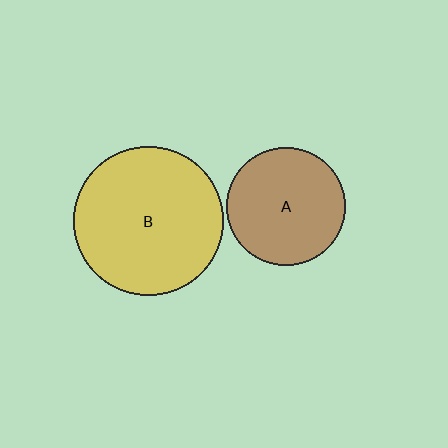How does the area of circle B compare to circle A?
Approximately 1.6 times.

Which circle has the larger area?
Circle B (yellow).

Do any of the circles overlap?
No, none of the circles overlap.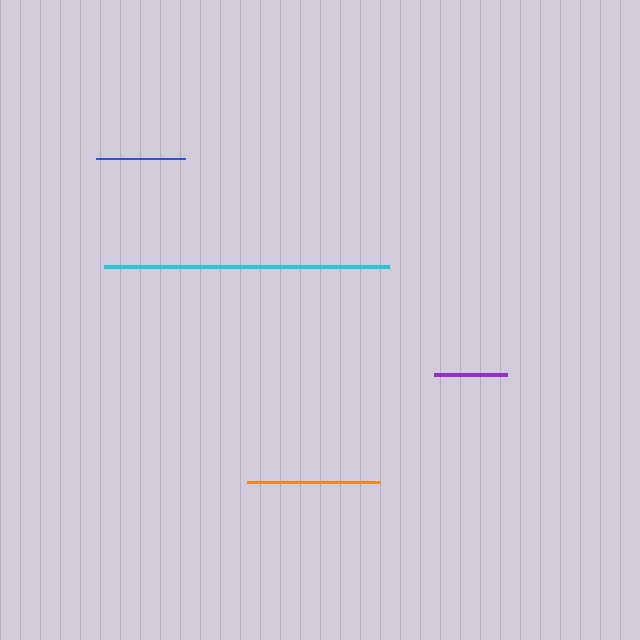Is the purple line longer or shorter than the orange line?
The orange line is longer than the purple line.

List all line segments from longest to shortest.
From longest to shortest: cyan, orange, blue, purple.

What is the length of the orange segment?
The orange segment is approximately 132 pixels long.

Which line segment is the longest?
The cyan line is the longest at approximately 285 pixels.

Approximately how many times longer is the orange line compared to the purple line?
The orange line is approximately 1.8 times the length of the purple line.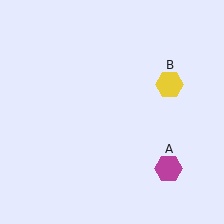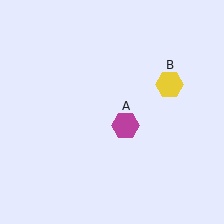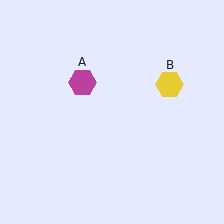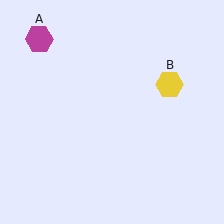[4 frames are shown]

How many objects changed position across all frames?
1 object changed position: magenta hexagon (object A).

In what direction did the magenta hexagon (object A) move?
The magenta hexagon (object A) moved up and to the left.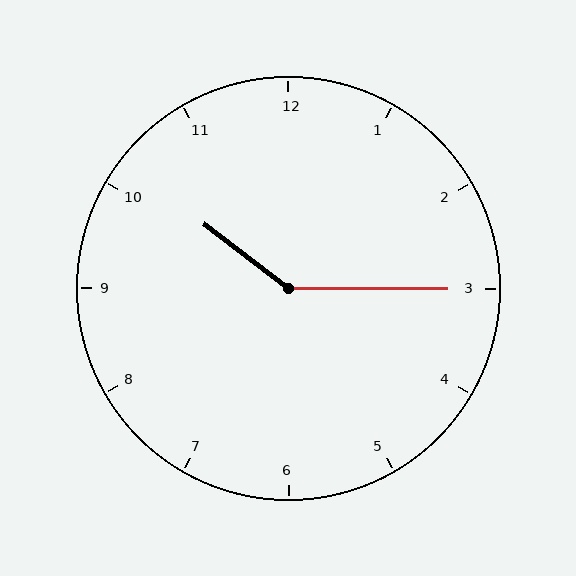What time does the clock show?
10:15.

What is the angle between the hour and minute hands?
Approximately 142 degrees.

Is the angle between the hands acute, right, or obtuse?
It is obtuse.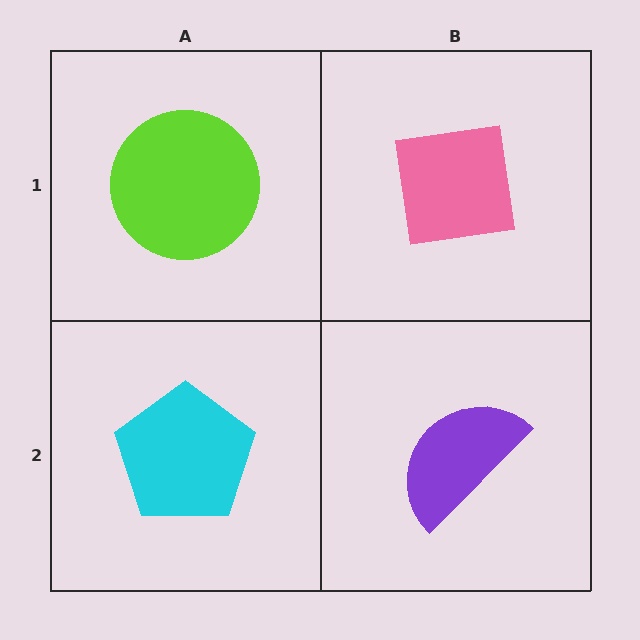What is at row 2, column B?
A purple semicircle.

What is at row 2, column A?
A cyan pentagon.